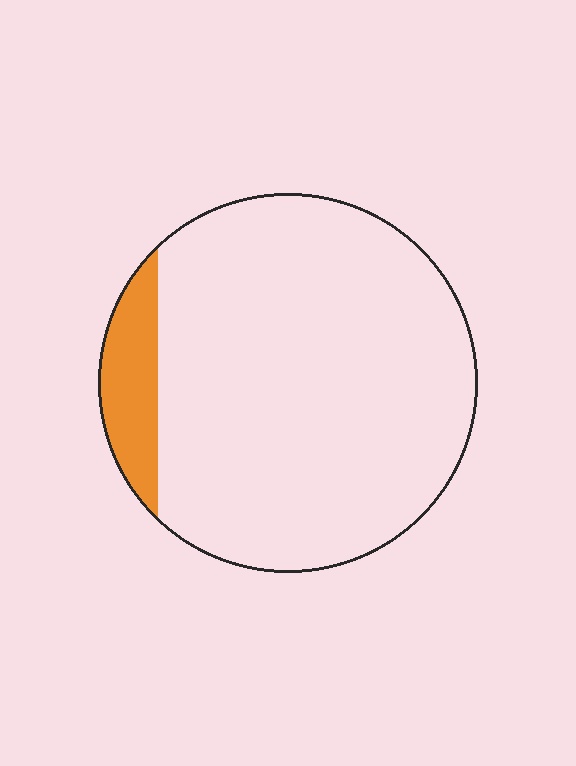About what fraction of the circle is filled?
About one tenth (1/10).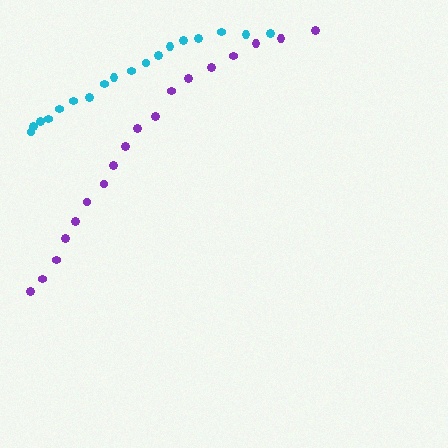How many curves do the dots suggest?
There are 2 distinct paths.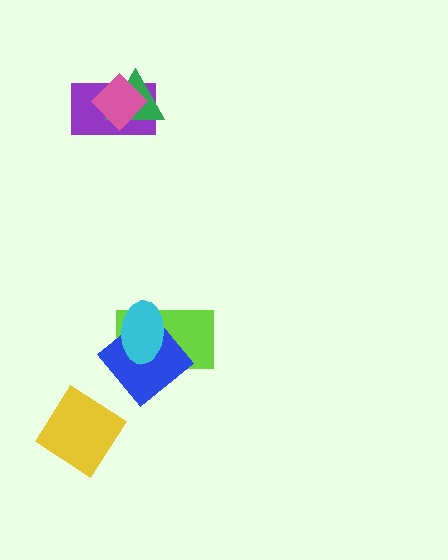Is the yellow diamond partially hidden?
No, no other shape covers it.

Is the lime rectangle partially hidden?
Yes, it is partially covered by another shape.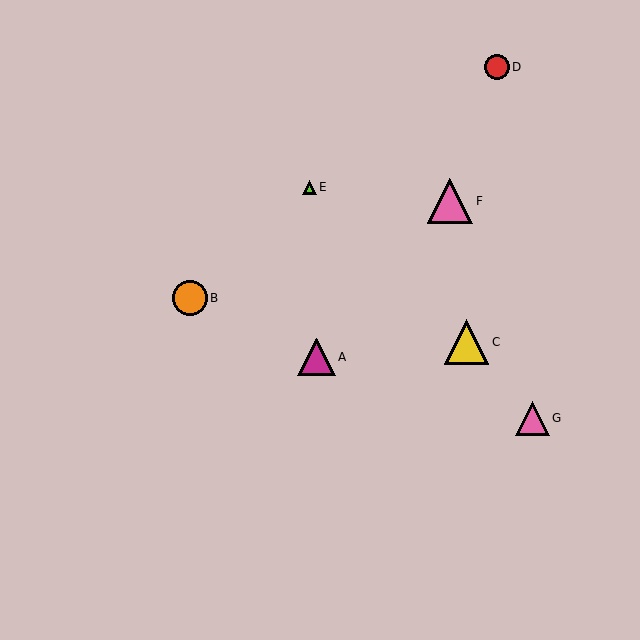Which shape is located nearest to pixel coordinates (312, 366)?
The magenta triangle (labeled A) at (317, 357) is nearest to that location.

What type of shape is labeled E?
Shape E is a lime triangle.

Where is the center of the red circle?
The center of the red circle is at (497, 67).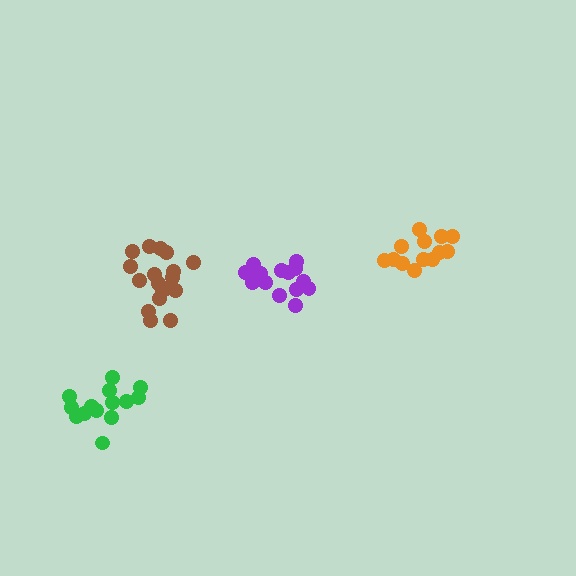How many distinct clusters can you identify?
There are 4 distinct clusters.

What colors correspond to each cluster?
The clusters are colored: purple, orange, brown, green.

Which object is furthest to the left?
The green cluster is leftmost.